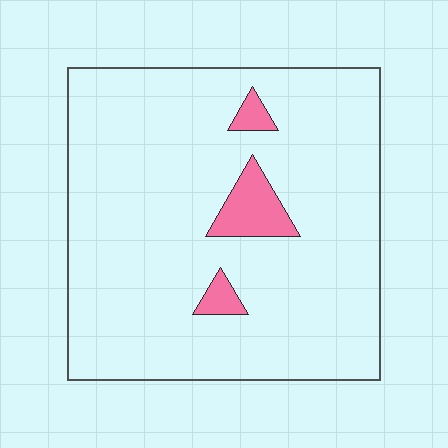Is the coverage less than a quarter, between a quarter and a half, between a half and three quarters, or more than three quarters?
Less than a quarter.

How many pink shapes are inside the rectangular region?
3.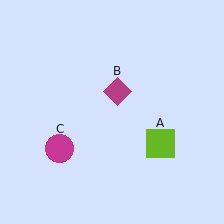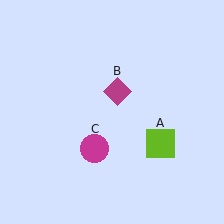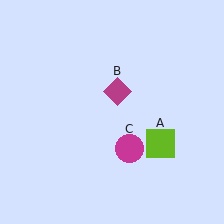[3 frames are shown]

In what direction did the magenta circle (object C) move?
The magenta circle (object C) moved right.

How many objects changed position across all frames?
1 object changed position: magenta circle (object C).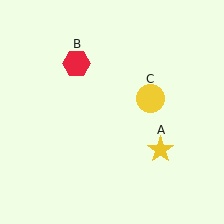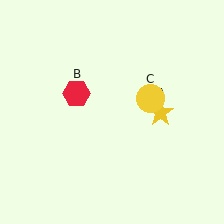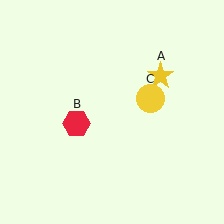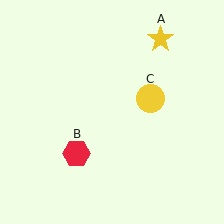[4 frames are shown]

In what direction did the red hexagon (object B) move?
The red hexagon (object B) moved down.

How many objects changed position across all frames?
2 objects changed position: yellow star (object A), red hexagon (object B).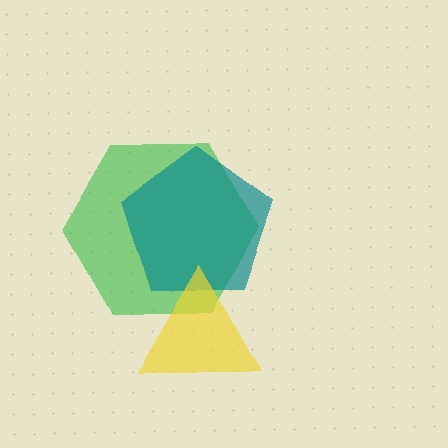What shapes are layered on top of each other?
The layered shapes are: a green hexagon, a teal pentagon, a yellow triangle.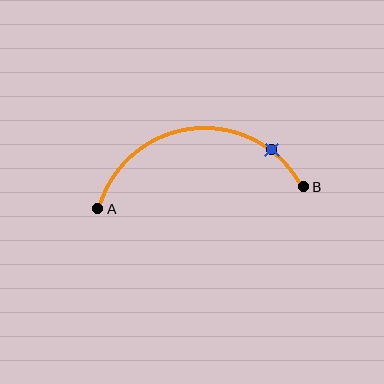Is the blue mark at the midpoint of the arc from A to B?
No. The blue mark lies on the arc but is closer to endpoint B. The arc midpoint would be at the point on the curve equidistant along the arc from both A and B.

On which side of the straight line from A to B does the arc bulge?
The arc bulges above the straight line connecting A and B.